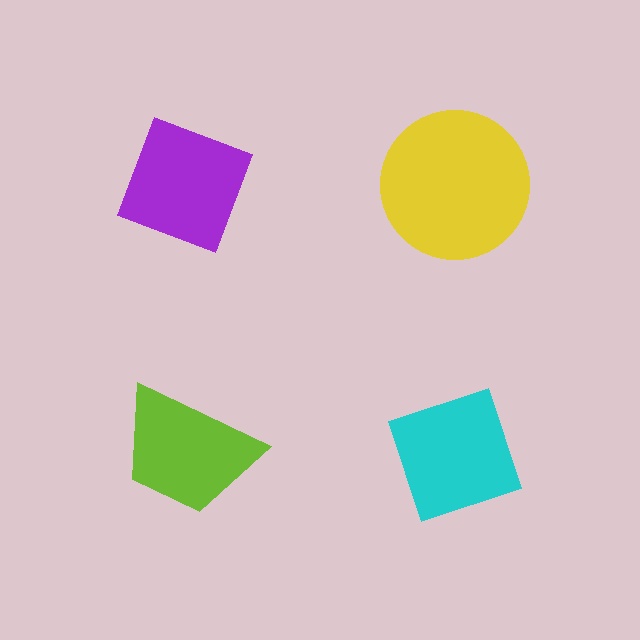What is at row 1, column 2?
A yellow circle.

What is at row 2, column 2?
A cyan diamond.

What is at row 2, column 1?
A lime trapezoid.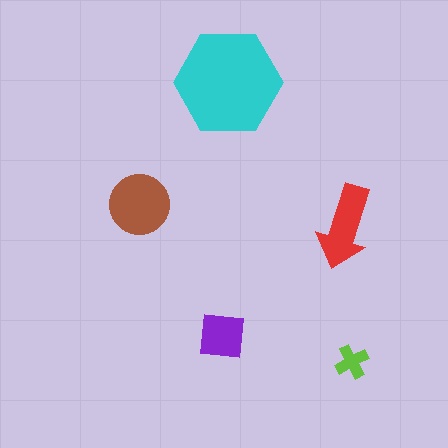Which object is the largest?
The cyan hexagon.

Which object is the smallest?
The lime cross.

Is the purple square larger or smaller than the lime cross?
Larger.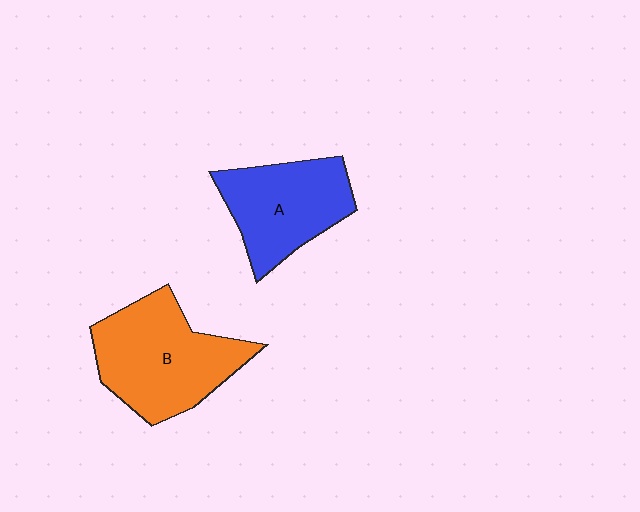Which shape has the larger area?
Shape B (orange).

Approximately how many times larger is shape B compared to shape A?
Approximately 1.2 times.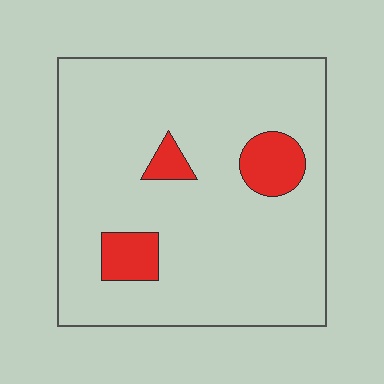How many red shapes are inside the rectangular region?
3.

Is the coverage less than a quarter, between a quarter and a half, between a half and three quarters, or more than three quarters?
Less than a quarter.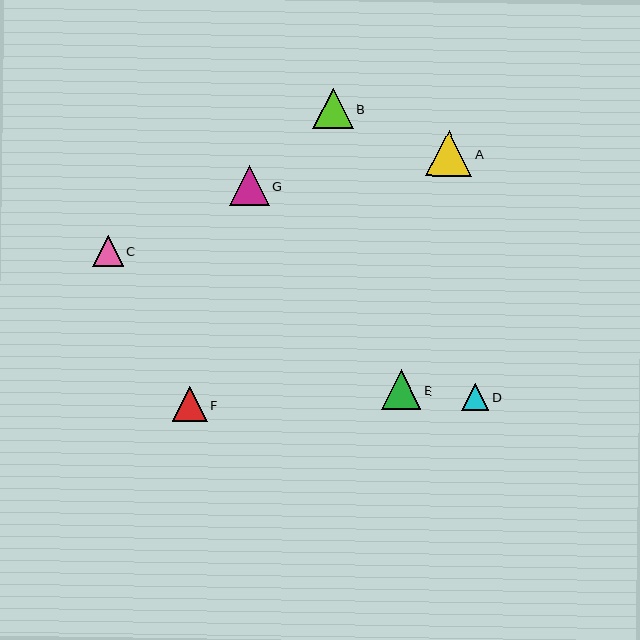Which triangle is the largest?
Triangle A is the largest with a size of approximately 46 pixels.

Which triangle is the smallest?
Triangle D is the smallest with a size of approximately 27 pixels.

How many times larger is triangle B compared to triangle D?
Triangle B is approximately 1.5 times the size of triangle D.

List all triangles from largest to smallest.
From largest to smallest: A, B, G, E, F, C, D.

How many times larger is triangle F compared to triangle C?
Triangle F is approximately 1.1 times the size of triangle C.